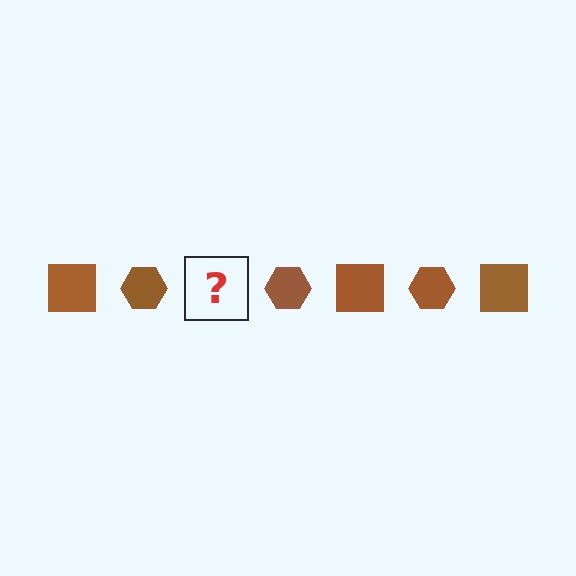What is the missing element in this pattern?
The missing element is a brown square.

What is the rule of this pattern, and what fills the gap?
The rule is that the pattern cycles through square, hexagon shapes in brown. The gap should be filled with a brown square.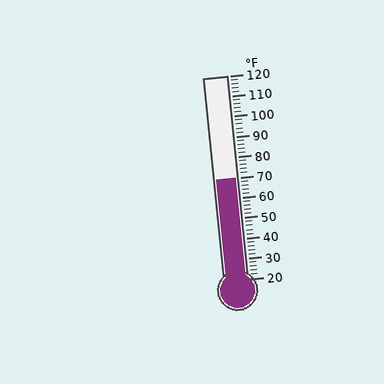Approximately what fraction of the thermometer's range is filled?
The thermometer is filled to approximately 50% of its range.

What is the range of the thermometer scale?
The thermometer scale ranges from 20°F to 120°F.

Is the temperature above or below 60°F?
The temperature is above 60°F.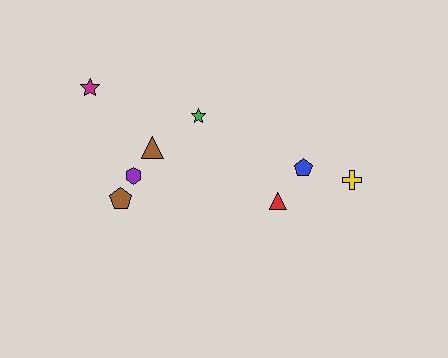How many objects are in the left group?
There are 5 objects.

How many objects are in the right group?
There are 3 objects.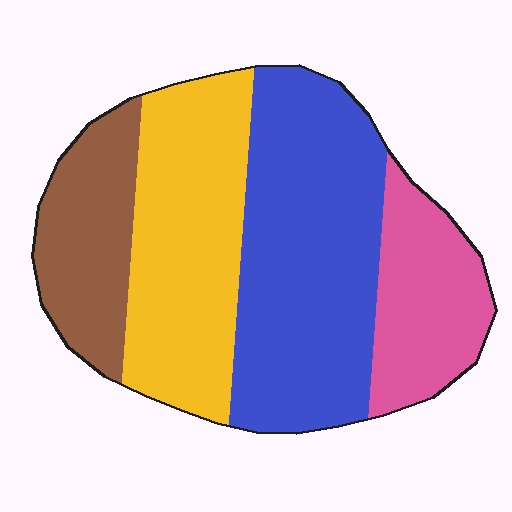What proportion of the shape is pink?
Pink takes up about one sixth (1/6) of the shape.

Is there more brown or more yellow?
Yellow.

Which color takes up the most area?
Blue, at roughly 40%.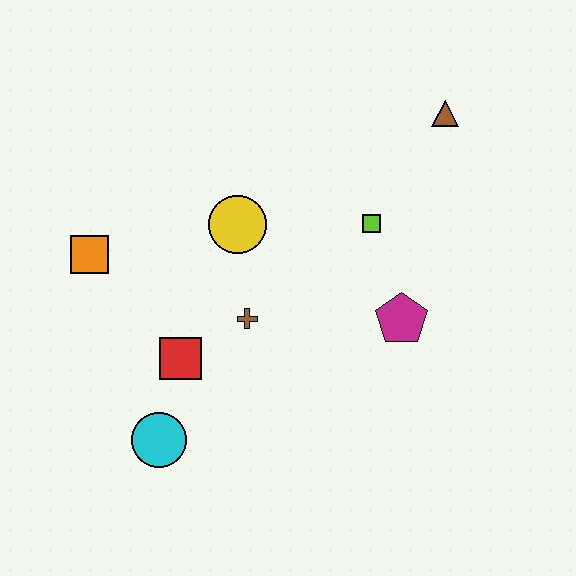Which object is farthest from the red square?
The brown triangle is farthest from the red square.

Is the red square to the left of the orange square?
No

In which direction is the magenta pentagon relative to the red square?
The magenta pentagon is to the right of the red square.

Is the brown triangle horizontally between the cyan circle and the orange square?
No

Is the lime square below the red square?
No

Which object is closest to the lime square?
The magenta pentagon is closest to the lime square.